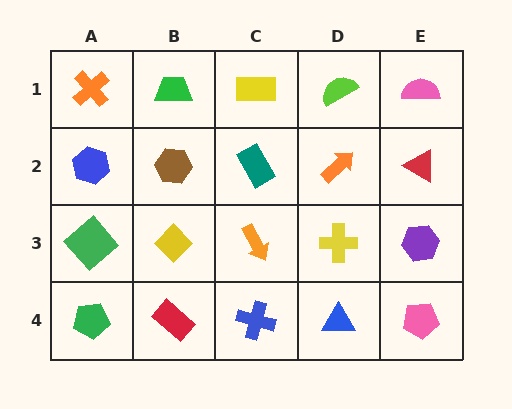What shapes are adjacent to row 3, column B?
A brown hexagon (row 2, column B), a red rectangle (row 4, column B), a green diamond (row 3, column A), an orange arrow (row 3, column C).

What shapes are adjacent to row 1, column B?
A brown hexagon (row 2, column B), an orange cross (row 1, column A), a yellow rectangle (row 1, column C).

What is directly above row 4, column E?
A purple hexagon.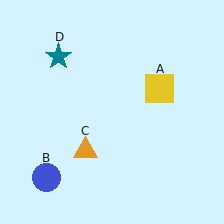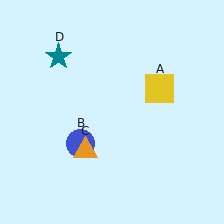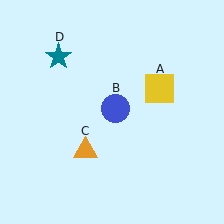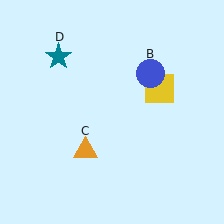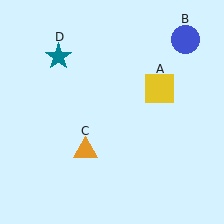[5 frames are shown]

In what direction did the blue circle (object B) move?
The blue circle (object B) moved up and to the right.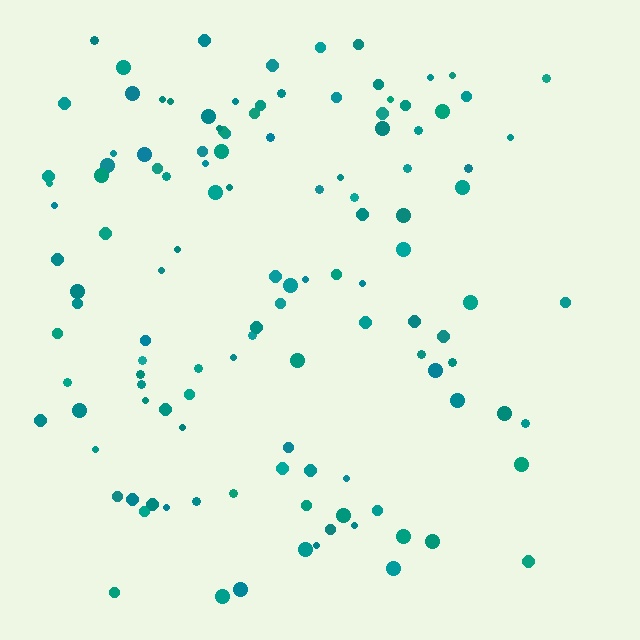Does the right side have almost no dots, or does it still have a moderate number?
Still a moderate number, just noticeably fewer than the left.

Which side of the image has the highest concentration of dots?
The left.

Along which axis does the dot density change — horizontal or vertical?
Horizontal.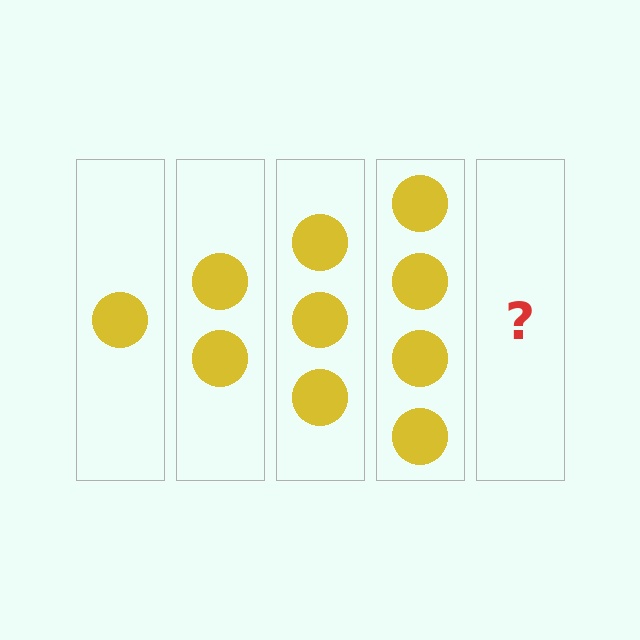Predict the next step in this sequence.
The next step is 5 circles.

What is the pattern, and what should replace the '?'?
The pattern is that each step adds one more circle. The '?' should be 5 circles.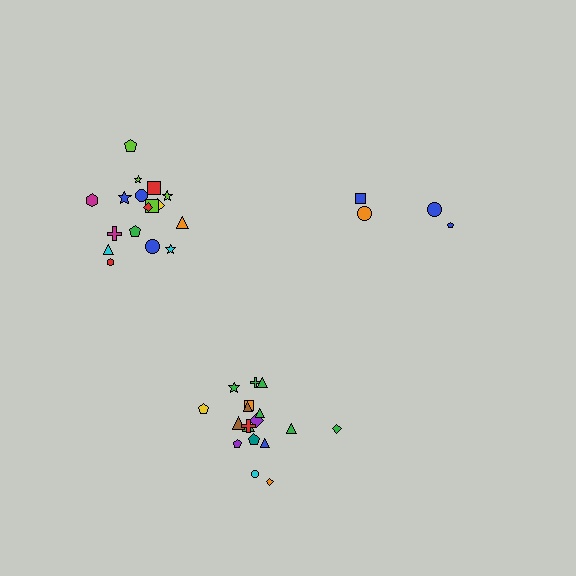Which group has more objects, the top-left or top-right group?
The top-left group.